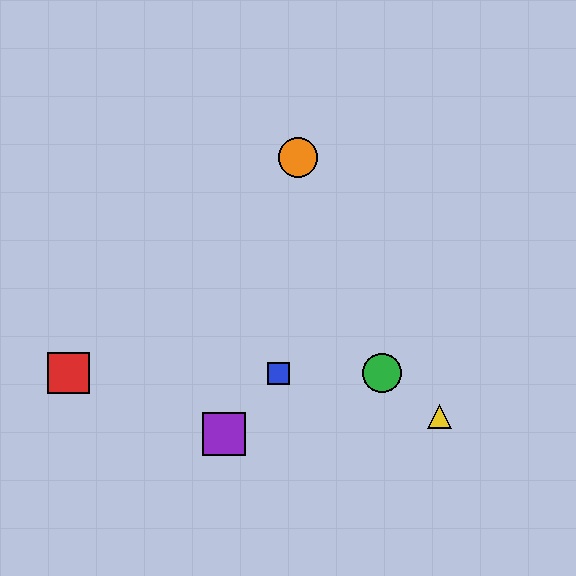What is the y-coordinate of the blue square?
The blue square is at y≈373.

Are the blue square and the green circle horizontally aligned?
Yes, both are at y≈373.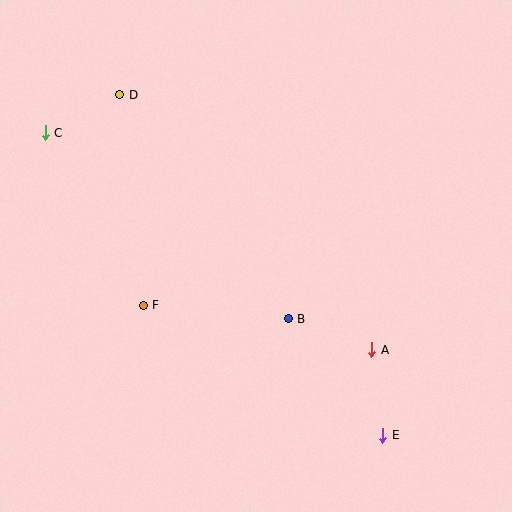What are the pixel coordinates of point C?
Point C is at (45, 133).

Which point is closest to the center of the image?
Point B at (288, 319) is closest to the center.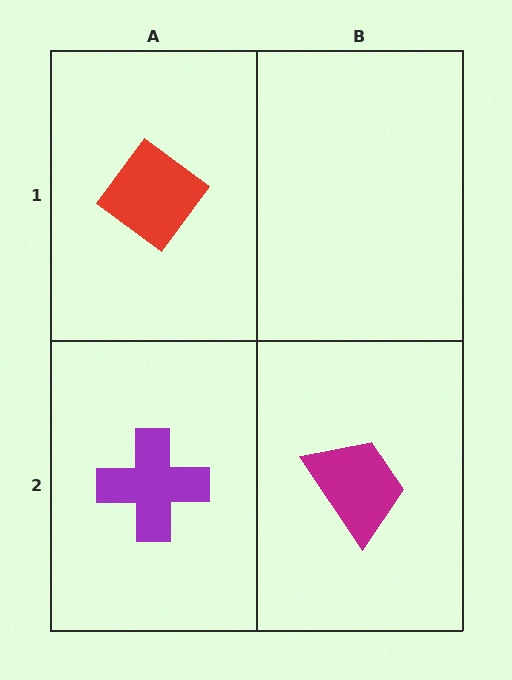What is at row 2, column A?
A purple cross.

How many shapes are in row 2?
2 shapes.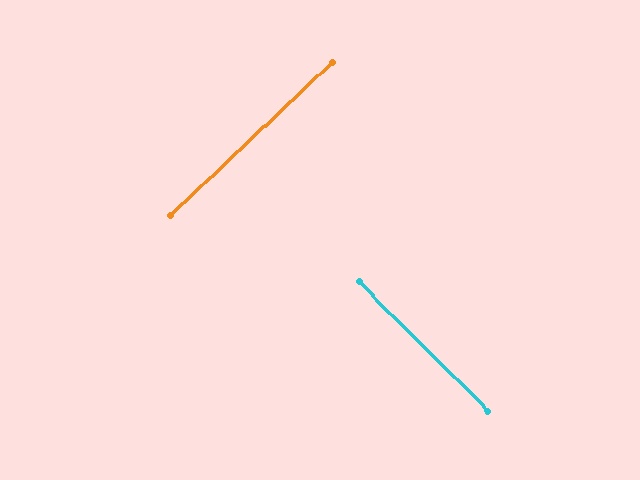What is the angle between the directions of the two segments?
Approximately 89 degrees.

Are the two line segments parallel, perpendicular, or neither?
Perpendicular — they meet at approximately 89°.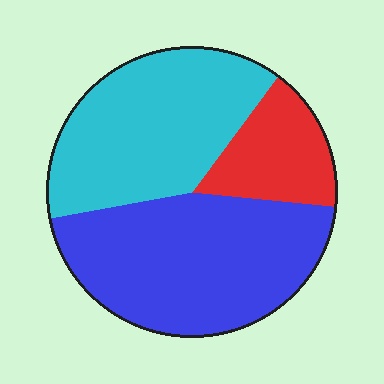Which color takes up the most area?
Blue, at roughly 45%.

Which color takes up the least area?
Red, at roughly 15%.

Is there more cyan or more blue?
Blue.